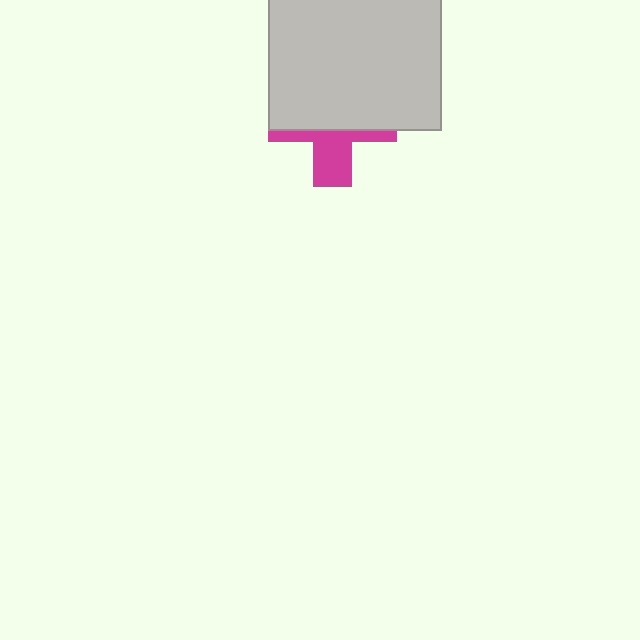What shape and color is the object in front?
The object in front is a light gray square.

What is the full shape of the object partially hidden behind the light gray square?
The partially hidden object is a magenta cross.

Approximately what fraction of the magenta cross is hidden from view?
Roughly 64% of the magenta cross is hidden behind the light gray square.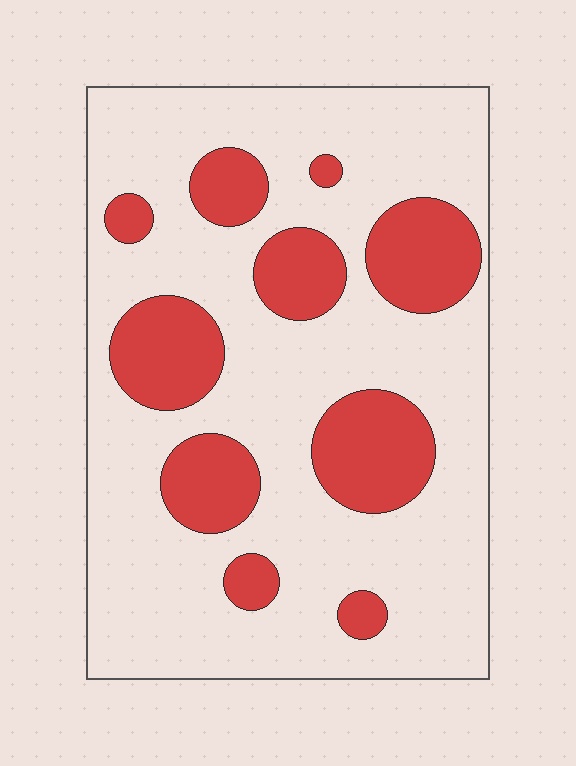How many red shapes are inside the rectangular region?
10.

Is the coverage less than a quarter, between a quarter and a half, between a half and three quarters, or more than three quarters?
Between a quarter and a half.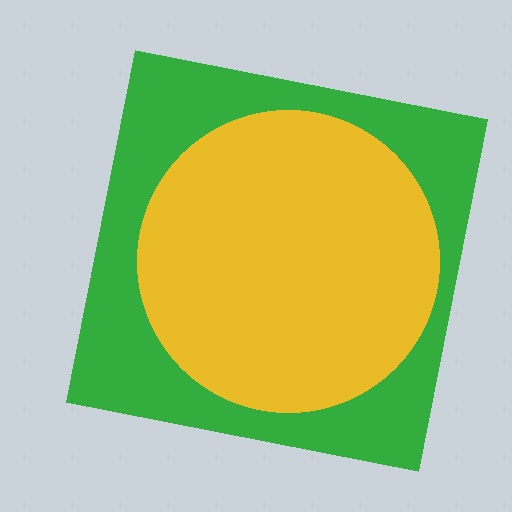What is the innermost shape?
The yellow circle.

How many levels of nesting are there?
2.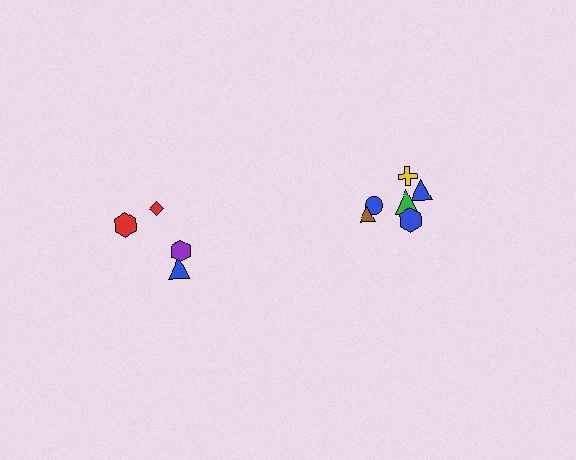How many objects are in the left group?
There are 4 objects.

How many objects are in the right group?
There are 6 objects.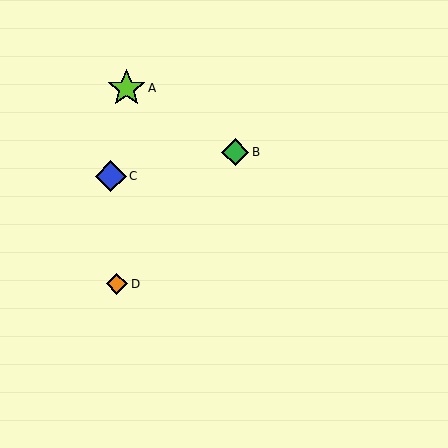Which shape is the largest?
The lime star (labeled A) is the largest.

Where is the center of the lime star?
The center of the lime star is at (126, 88).